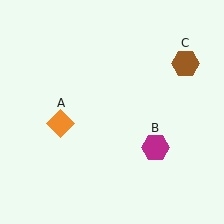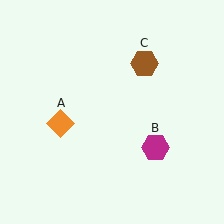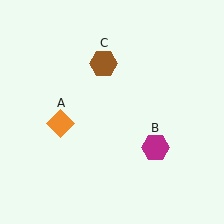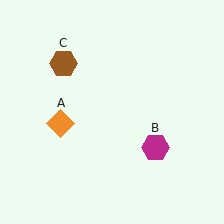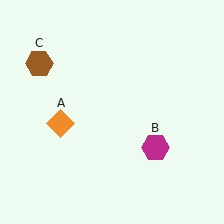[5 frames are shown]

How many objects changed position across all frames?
1 object changed position: brown hexagon (object C).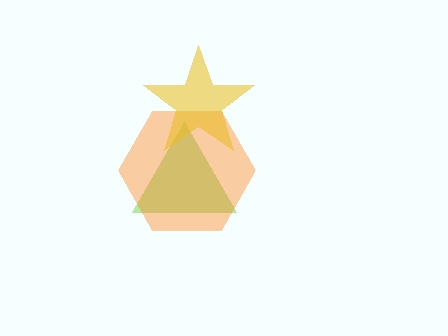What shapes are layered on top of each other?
The layered shapes are: a lime triangle, an orange hexagon, a yellow star.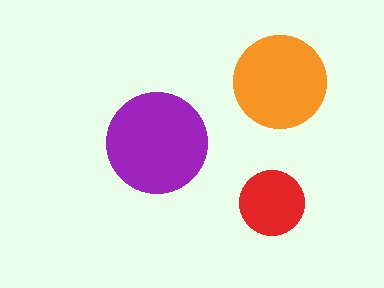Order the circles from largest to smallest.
the purple one, the orange one, the red one.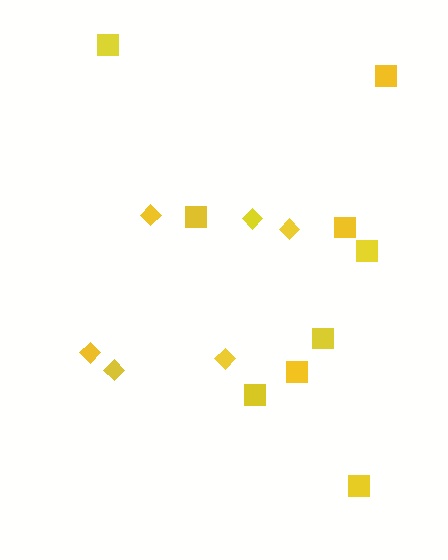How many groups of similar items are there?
There are 2 groups: one group of diamonds (6) and one group of squares (9).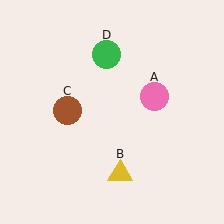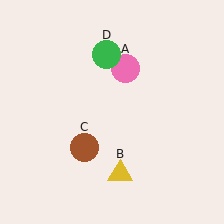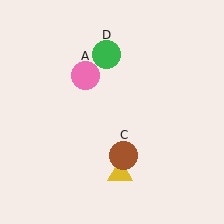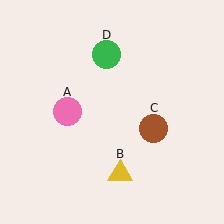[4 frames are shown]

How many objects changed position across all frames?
2 objects changed position: pink circle (object A), brown circle (object C).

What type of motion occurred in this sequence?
The pink circle (object A), brown circle (object C) rotated counterclockwise around the center of the scene.